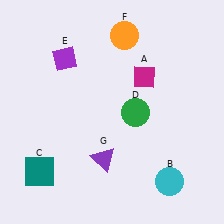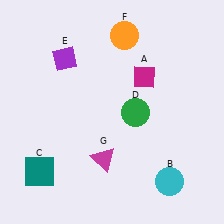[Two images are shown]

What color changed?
The triangle (G) changed from purple in Image 1 to magenta in Image 2.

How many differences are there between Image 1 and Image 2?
There is 1 difference between the two images.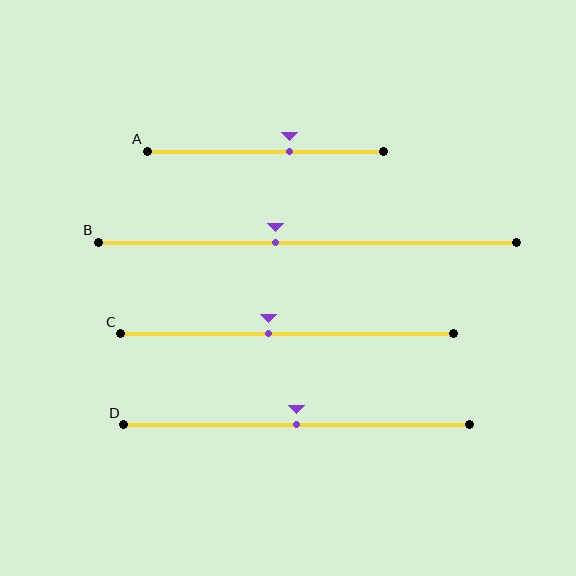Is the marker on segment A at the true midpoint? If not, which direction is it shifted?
No, the marker on segment A is shifted to the right by about 10% of the segment length.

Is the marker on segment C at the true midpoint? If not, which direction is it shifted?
No, the marker on segment C is shifted to the left by about 6% of the segment length.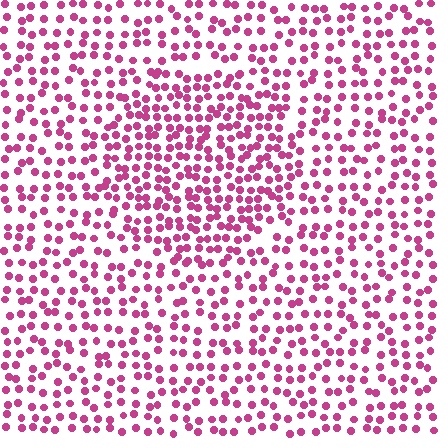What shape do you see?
I see a circle.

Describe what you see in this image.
The image contains small magenta elements arranged at two different densities. A circle-shaped region is visible where the elements are more densely packed than the surrounding area.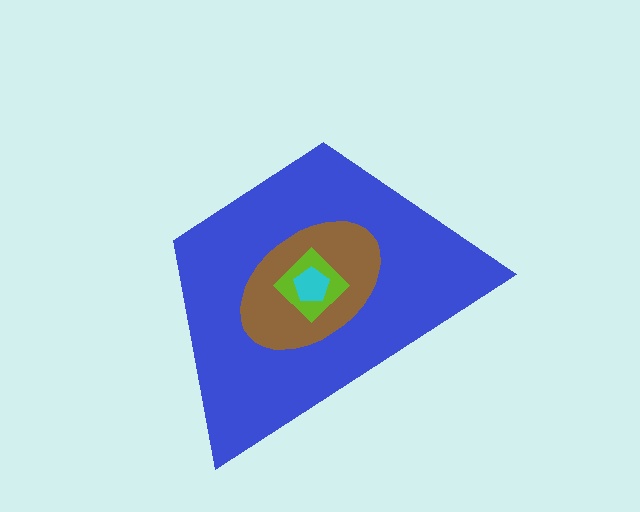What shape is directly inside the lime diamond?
The cyan pentagon.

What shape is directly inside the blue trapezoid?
The brown ellipse.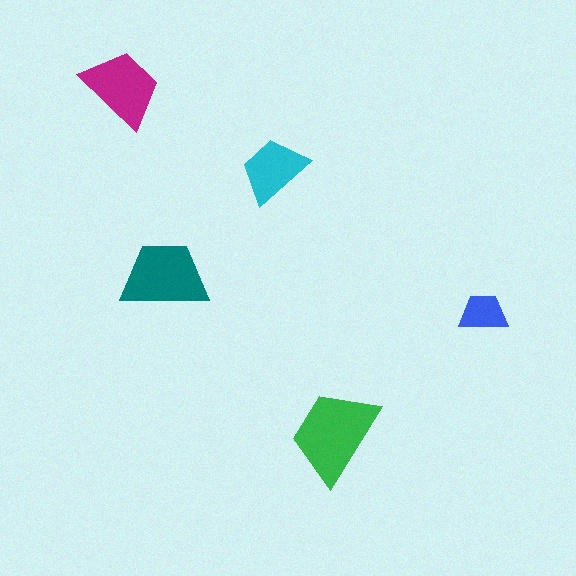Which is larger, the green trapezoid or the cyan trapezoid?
The green one.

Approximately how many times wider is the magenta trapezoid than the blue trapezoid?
About 1.5 times wider.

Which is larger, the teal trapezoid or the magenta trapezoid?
The teal one.